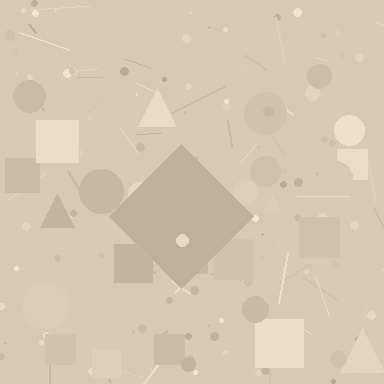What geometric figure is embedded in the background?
A diamond is embedded in the background.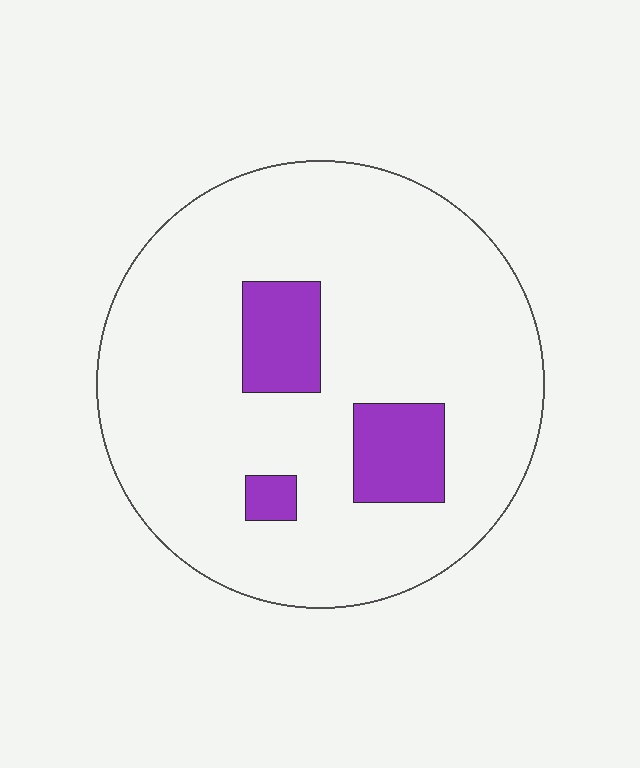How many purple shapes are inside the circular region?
3.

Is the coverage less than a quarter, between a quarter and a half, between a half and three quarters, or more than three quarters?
Less than a quarter.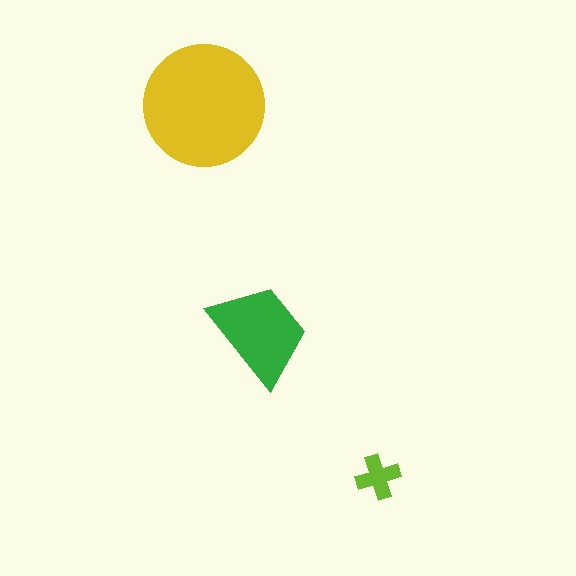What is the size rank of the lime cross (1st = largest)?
3rd.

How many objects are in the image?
There are 3 objects in the image.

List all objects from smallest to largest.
The lime cross, the green trapezoid, the yellow circle.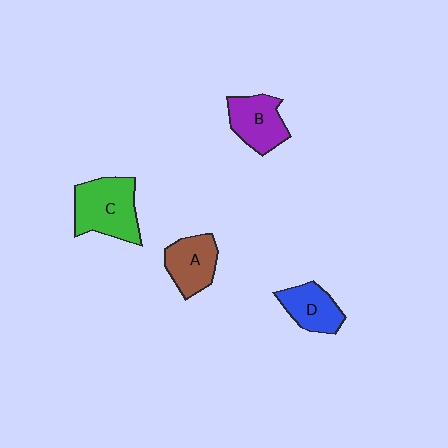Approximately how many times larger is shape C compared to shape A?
Approximately 1.4 times.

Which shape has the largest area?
Shape C (green).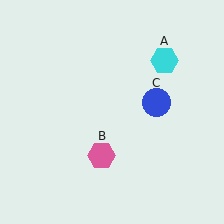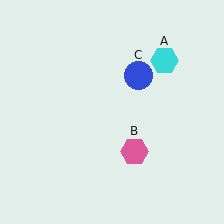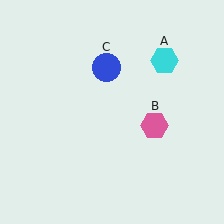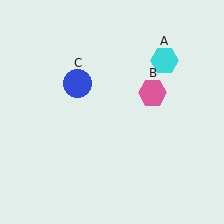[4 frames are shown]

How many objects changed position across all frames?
2 objects changed position: pink hexagon (object B), blue circle (object C).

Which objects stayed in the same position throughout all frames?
Cyan hexagon (object A) remained stationary.